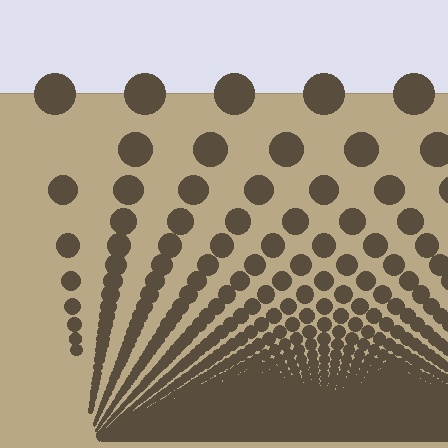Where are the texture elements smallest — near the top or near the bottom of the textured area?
Near the bottom.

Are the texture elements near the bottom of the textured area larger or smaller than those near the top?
Smaller. The gradient is inverted — elements near the bottom are smaller and denser.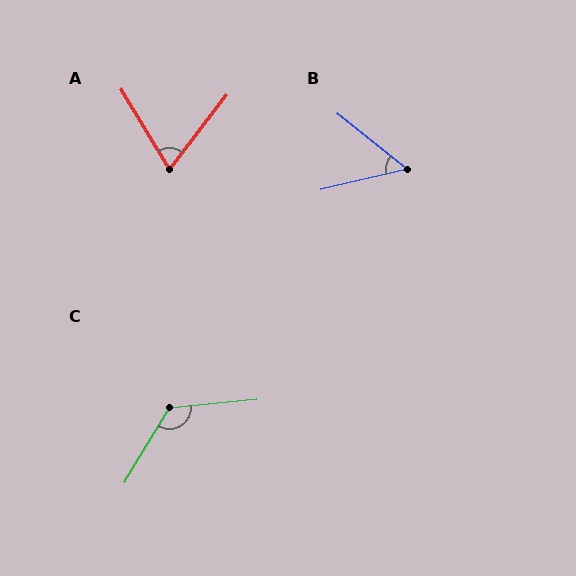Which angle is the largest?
C, at approximately 127 degrees.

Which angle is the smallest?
B, at approximately 52 degrees.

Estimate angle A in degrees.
Approximately 69 degrees.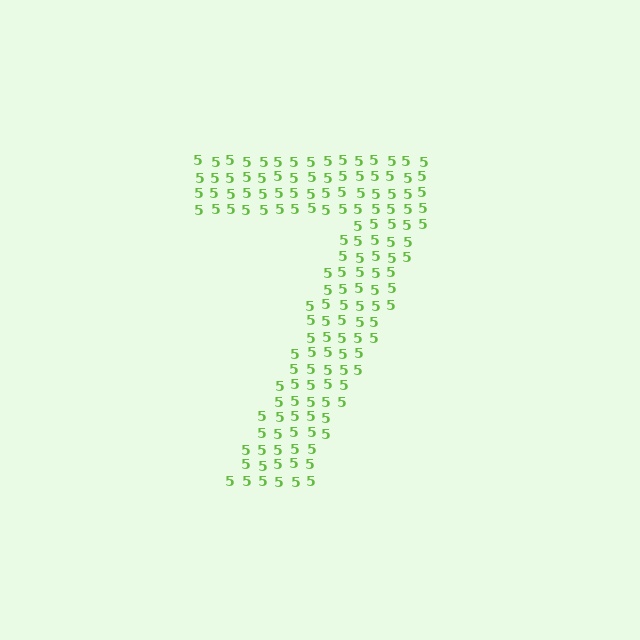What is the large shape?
The large shape is the digit 7.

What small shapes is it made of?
It is made of small digit 5's.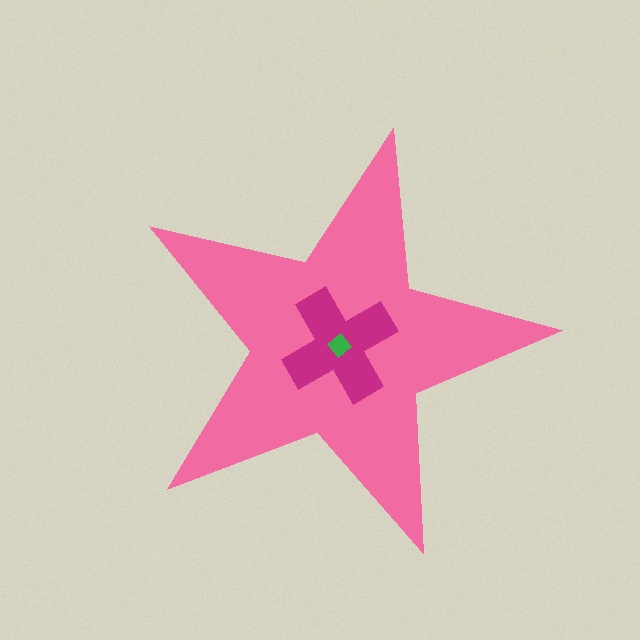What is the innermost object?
The green diamond.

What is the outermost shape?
The pink star.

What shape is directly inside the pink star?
The magenta cross.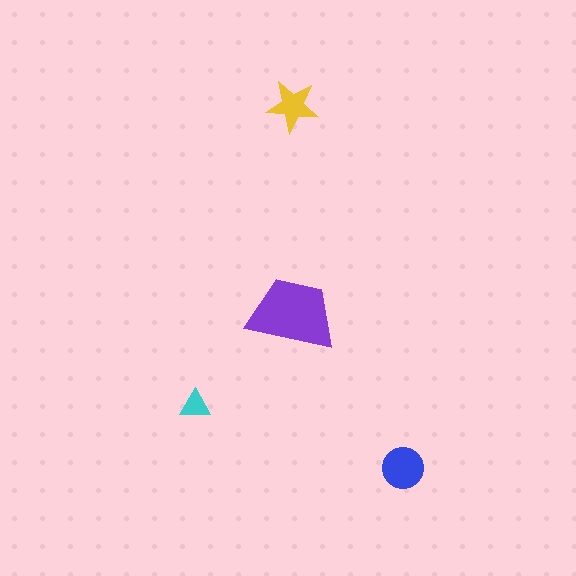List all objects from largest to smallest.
The purple trapezoid, the blue circle, the yellow star, the cyan triangle.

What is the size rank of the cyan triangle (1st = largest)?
4th.